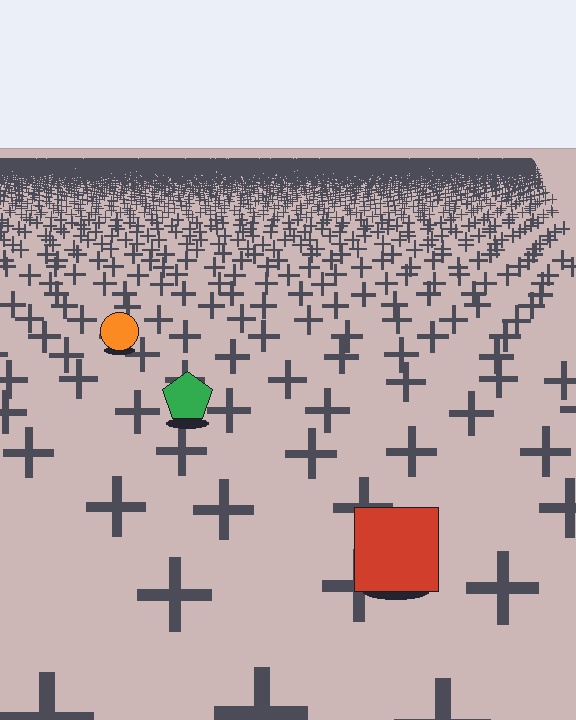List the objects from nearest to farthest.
From nearest to farthest: the red square, the green pentagon, the orange circle.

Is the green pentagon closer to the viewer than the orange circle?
Yes. The green pentagon is closer — you can tell from the texture gradient: the ground texture is coarser near it.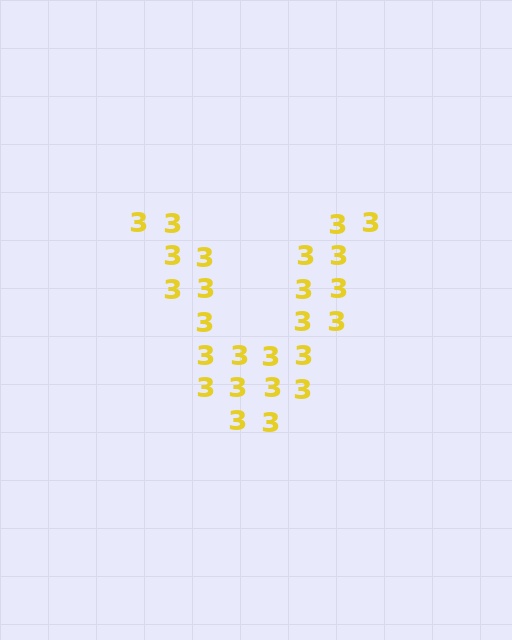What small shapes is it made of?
It is made of small digit 3's.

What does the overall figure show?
The overall figure shows the letter V.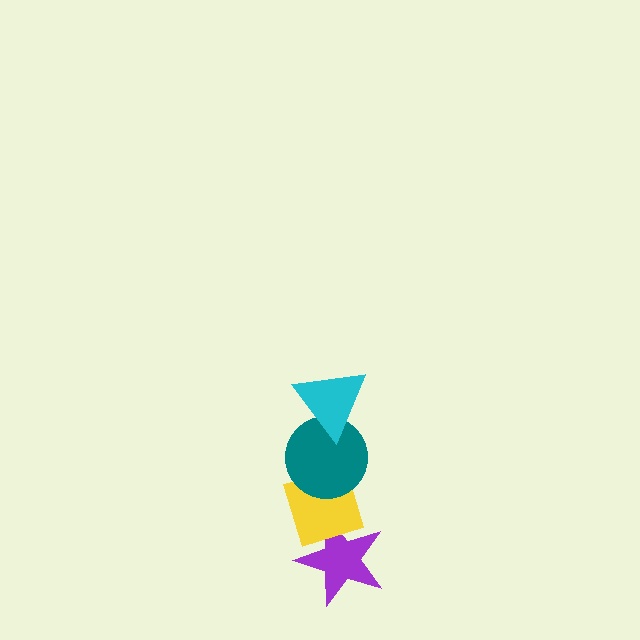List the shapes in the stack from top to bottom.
From top to bottom: the cyan triangle, the teal circle, the yellow diamond, the purple star.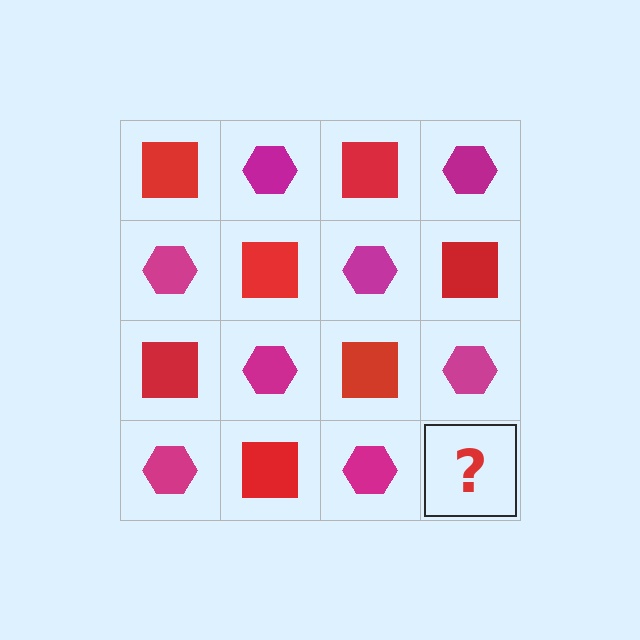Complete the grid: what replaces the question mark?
The question mark should be replaced with a red square.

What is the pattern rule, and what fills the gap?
The rule is that it alternates red square and magenta hexagon in a checkerboard pattern. The gap should be filled with a red square.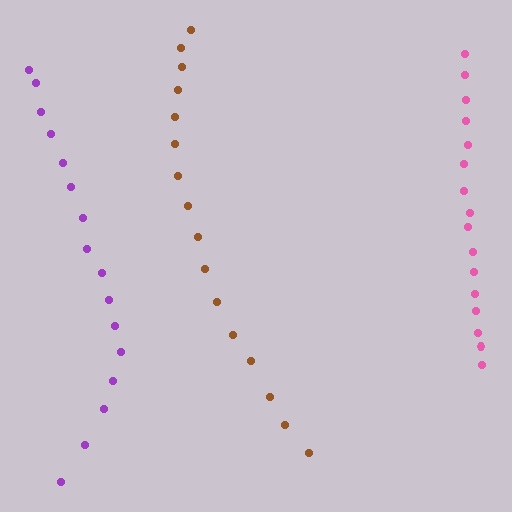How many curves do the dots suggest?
There are 3 distinct paths.